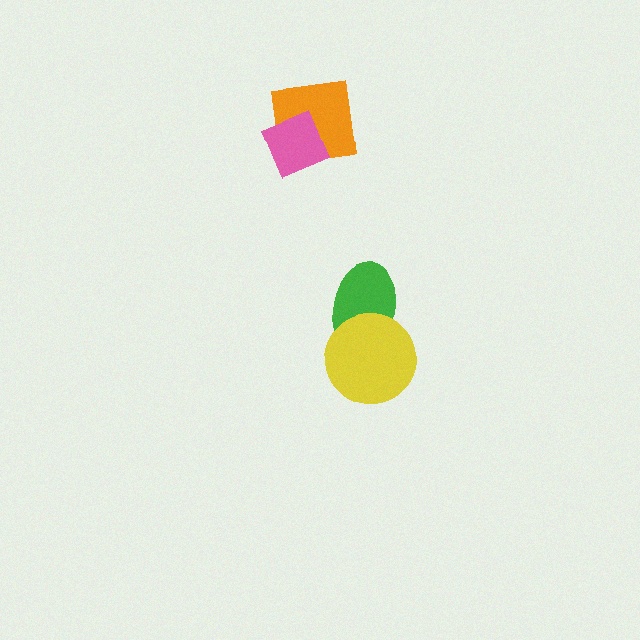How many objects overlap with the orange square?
1 object overlaps with the orange square.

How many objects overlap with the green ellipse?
1 object overlaps with the green ellipse.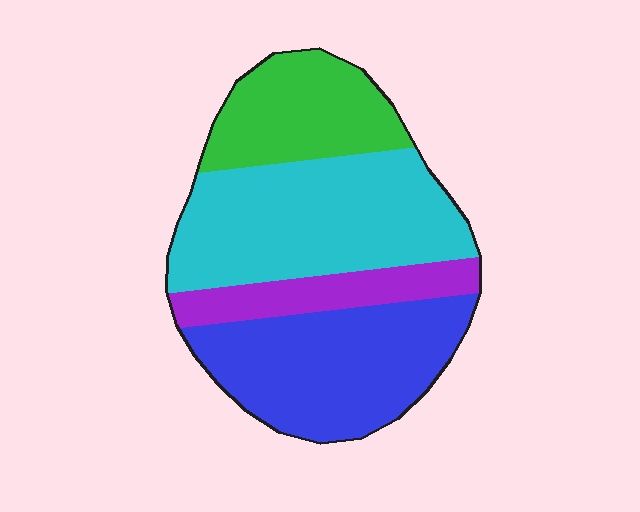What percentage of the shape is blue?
Blue covers roughly 30% of the shape.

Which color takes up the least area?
Purple, at roughly 15%.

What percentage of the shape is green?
Green covers roughly 20% of the shape.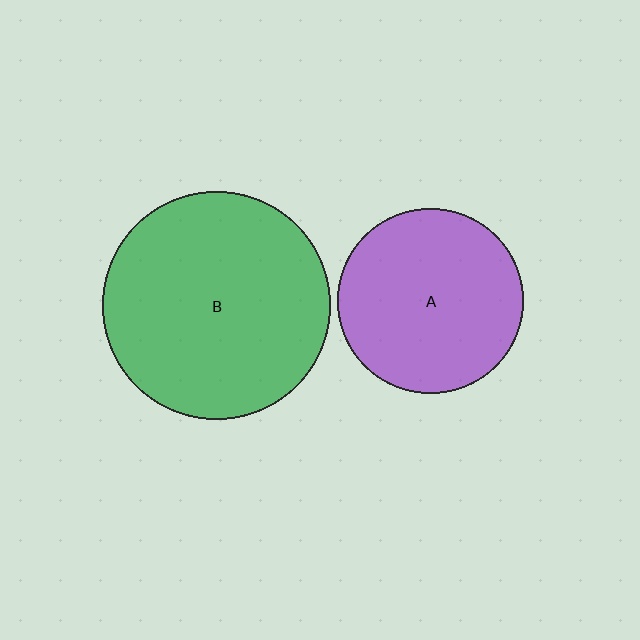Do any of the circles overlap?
No, none of the circles overlap.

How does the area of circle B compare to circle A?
Approximately 1.5 times.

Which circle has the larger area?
Circle B (green).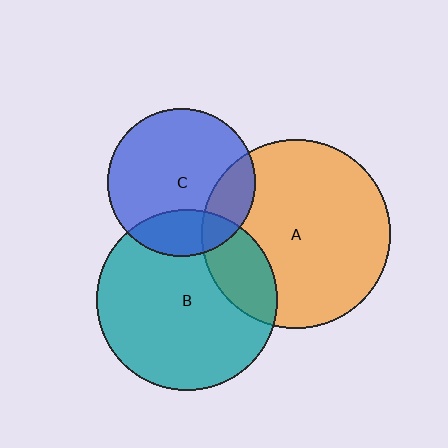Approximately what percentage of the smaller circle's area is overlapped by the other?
Approximately 20%.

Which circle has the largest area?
Circle A (orange).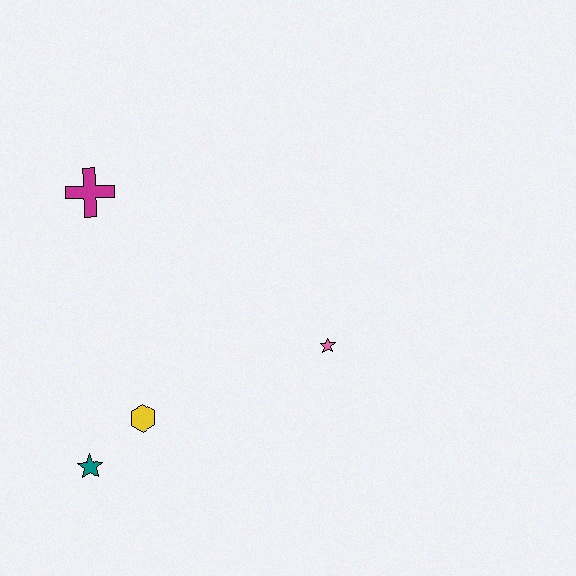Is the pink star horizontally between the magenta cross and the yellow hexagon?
No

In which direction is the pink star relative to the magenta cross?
The pink star is to the right of the magenta cross.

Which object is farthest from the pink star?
The magenta cross is farthest from the pink star.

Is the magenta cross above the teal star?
Yes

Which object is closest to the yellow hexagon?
The teal star is closest to the yellow hexagon.